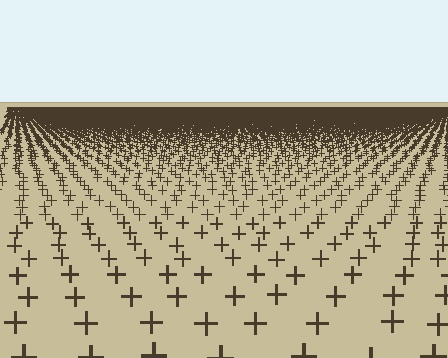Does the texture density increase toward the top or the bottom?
Density increases toward the top.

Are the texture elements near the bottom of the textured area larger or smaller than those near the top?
Larger. Near the bottom, elements are closer to the viewer and appear at a bigger on-screen size.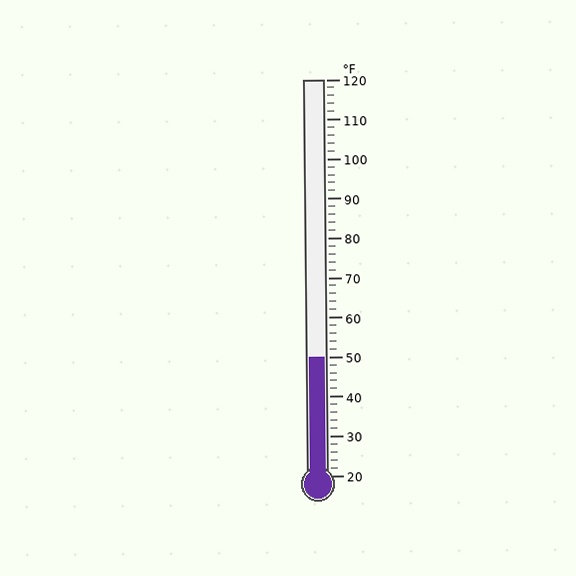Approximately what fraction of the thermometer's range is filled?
The thermometer is filled to approximately 30% of its range.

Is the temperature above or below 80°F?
The temperature is below 80°F.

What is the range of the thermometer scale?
The thermometer scale ranges from 20°F to 120°F.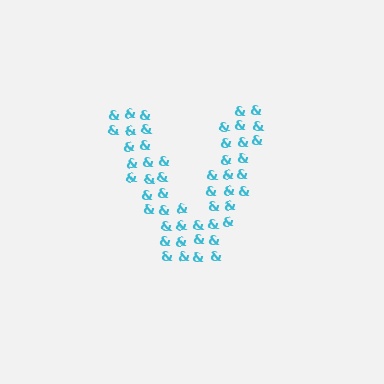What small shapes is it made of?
It is made of small ampersands.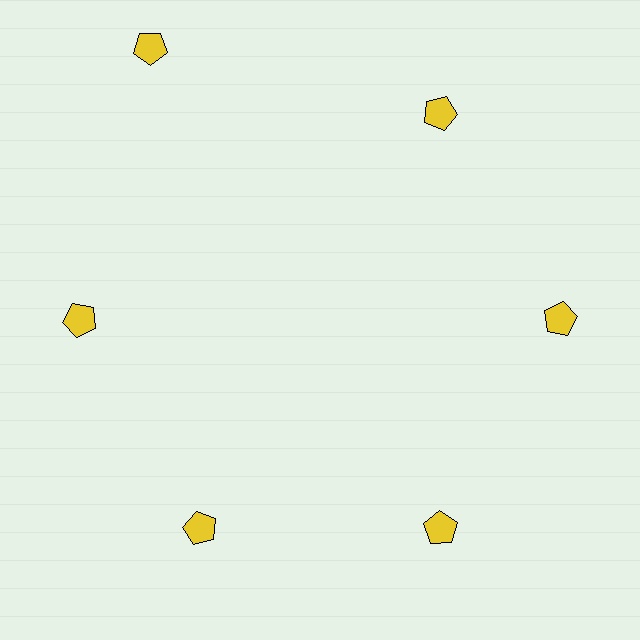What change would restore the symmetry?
The symmetry would be restored by moving it inward, back onto the ring so that all 6 pentagons sit at equal angles and equal distance from the center.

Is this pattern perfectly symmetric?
No. The 6 yellow pentagons are arranged in a ring, but one element near the 11 o'clock position is pushed outward from the center, breaking the 6-fold rotational symmetry.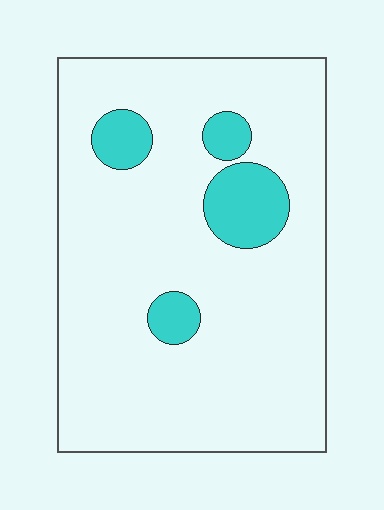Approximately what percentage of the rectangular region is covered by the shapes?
Approximately 10%.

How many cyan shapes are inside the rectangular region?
4.